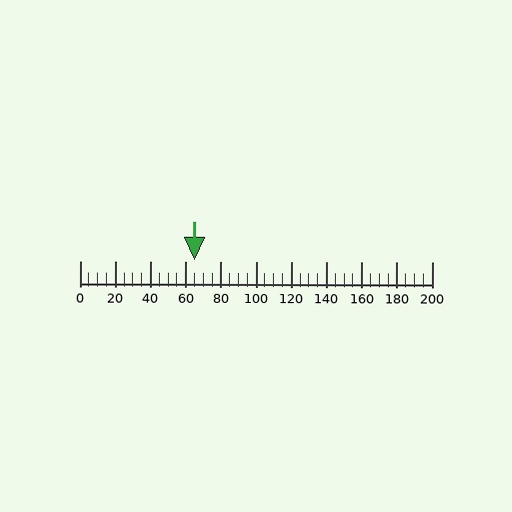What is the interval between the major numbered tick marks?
The major tick marks are spaced 20 units apart.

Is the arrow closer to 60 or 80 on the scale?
The arrow is closer to 60.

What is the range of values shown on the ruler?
The ruler shows values from 0 to 200.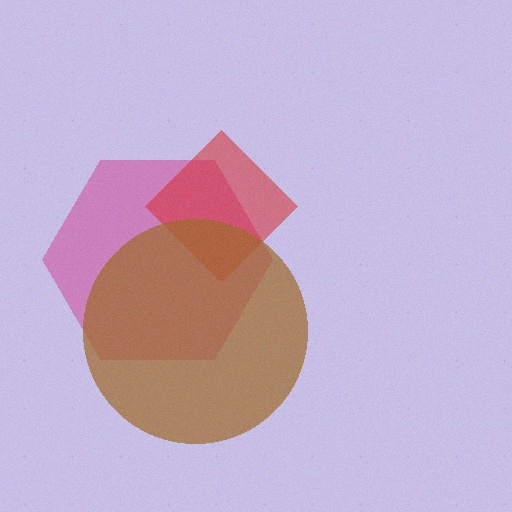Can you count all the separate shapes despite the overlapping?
Yes, there are 3 separate shapes.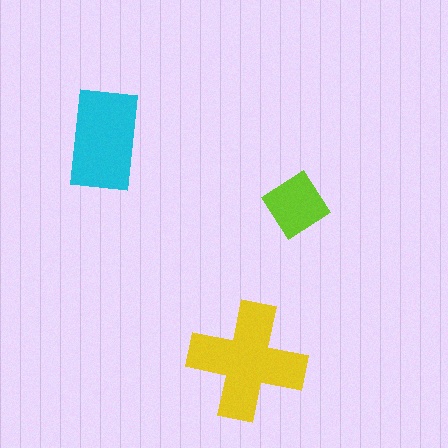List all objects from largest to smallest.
The yellow cross, the cyan rectangle, the lime diamond.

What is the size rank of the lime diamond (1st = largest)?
3rd.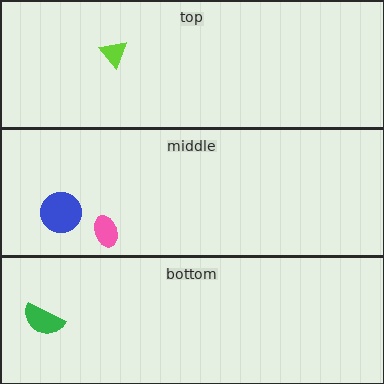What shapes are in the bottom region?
The green semicircle.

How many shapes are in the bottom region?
1.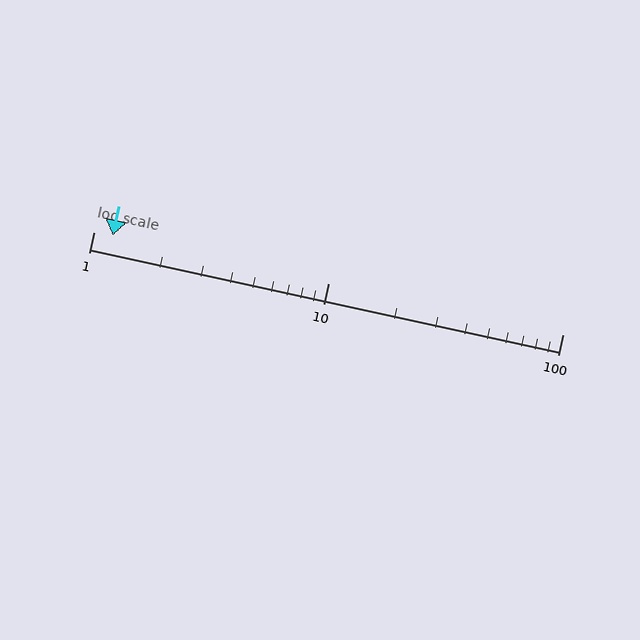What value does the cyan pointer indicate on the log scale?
The pointer indicates approximately 1.2.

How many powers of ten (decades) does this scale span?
The scale spans 2 decades, from 1 to 100.